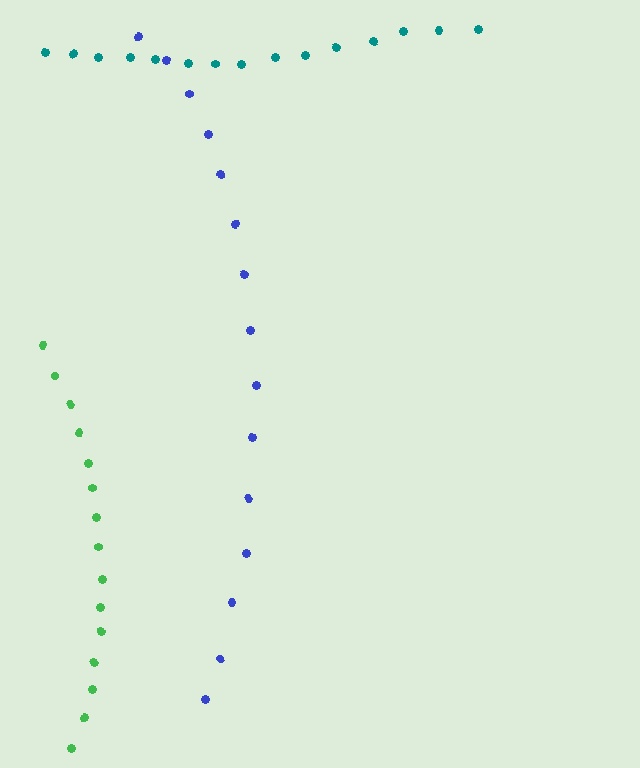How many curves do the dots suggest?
There are 3 distinct paths.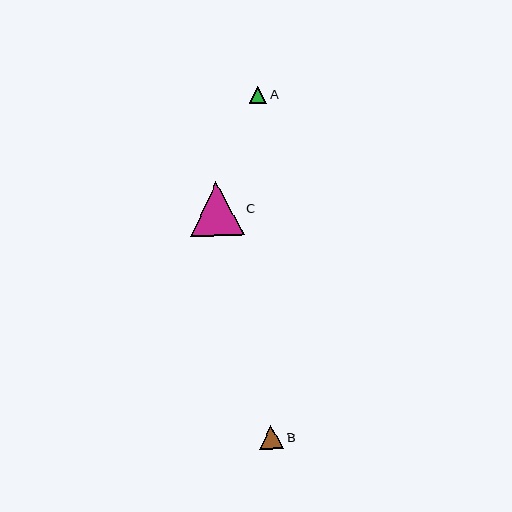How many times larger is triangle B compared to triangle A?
Triangle B is approximately 1.4 times the size of triangle A.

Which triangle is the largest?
Triangle C is the largest with a size of approximately 54 pixels.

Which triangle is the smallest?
Triangle A is the smallest with a size of approximately 17 pixels.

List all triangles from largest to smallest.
From largest to smallest: C, B, A.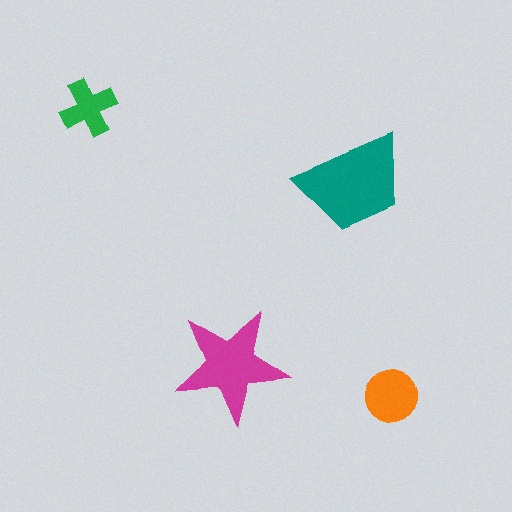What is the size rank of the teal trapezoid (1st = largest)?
1st.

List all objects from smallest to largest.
The green cross, the orange circle, the magenta star, the teal trapezoid.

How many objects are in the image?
There are 4 objects in the image.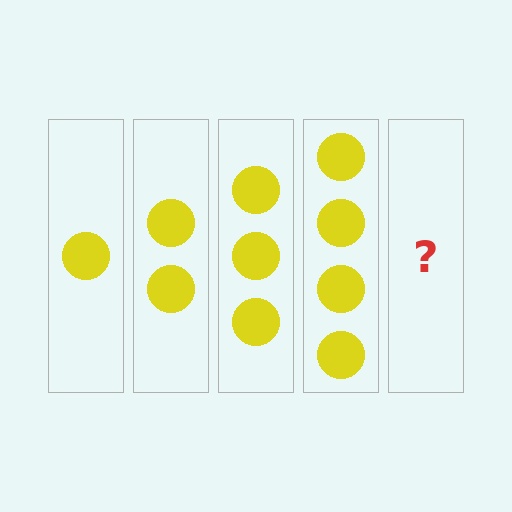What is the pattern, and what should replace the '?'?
The pattern is that each step adds one more circle. The '?' should be 5 circles.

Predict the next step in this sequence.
The next step is 5 circles.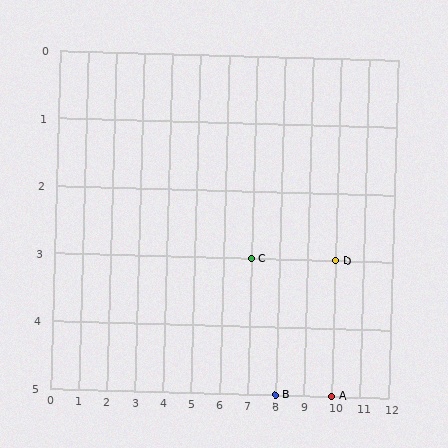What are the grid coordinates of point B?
Point B is at grid coordinates (8, 5).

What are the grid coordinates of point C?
Point C is at grid coordinates (7, 3).